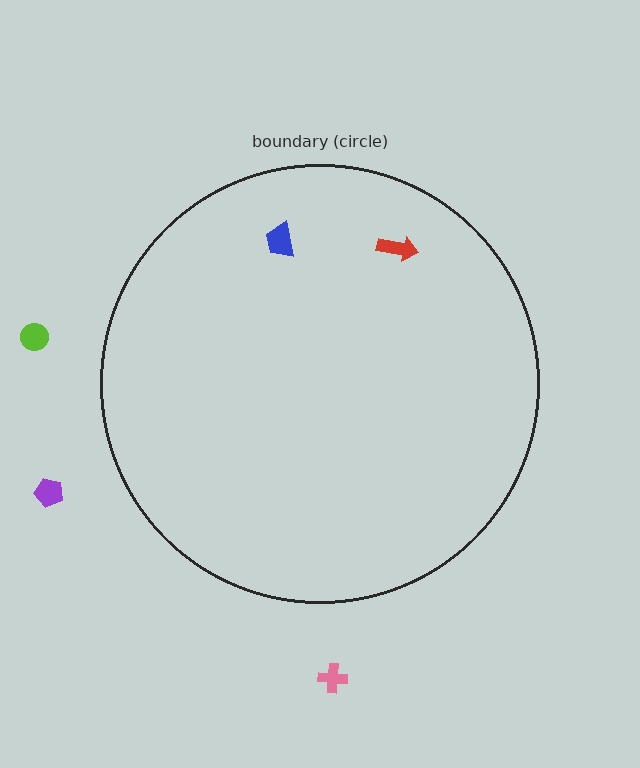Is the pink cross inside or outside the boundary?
Outside.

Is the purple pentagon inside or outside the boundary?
Outside.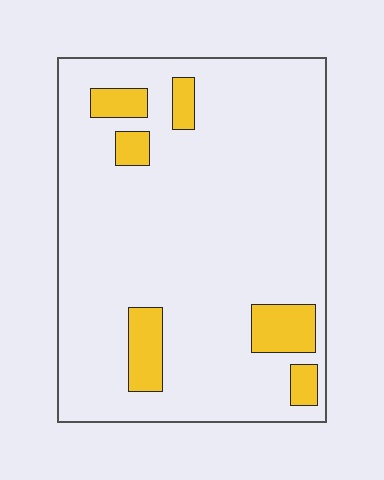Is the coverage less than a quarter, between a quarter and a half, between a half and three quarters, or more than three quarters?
Less than a quarter.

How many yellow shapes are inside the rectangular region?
6.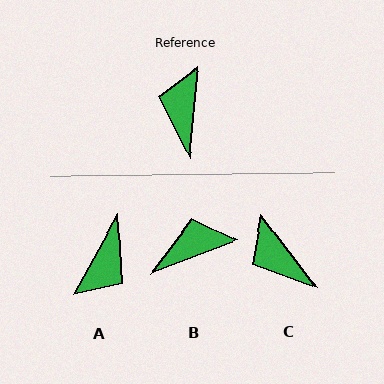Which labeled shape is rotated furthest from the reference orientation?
A, about 156 degrees away.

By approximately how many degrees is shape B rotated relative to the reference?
Approximately 63 degrees clockwise.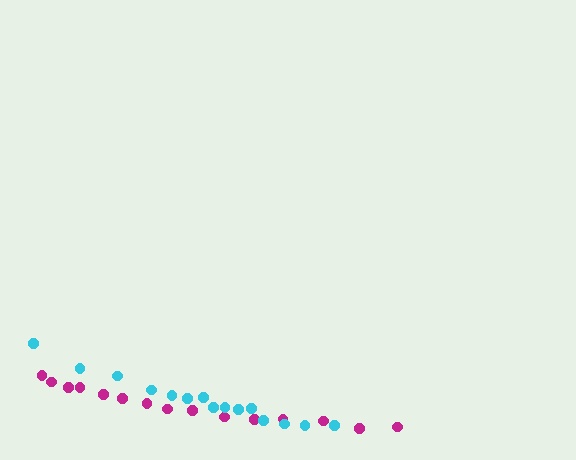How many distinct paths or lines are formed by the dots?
There are 2 distinct paths.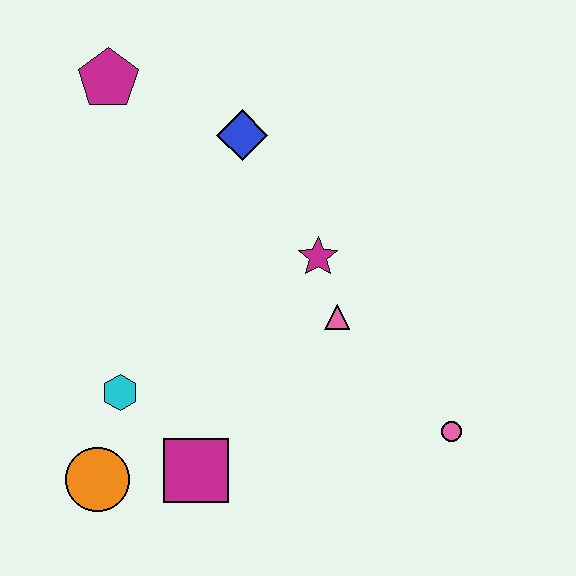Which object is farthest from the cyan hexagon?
The pink circle is farthest from the cyan hexagon.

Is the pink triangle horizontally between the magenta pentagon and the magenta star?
No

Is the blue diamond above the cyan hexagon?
Yes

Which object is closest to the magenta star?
The pink triangle is closest to the magenta star.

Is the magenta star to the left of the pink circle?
Yes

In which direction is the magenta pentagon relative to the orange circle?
The magenta pentagon is above the orange circle.